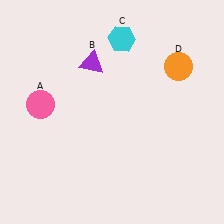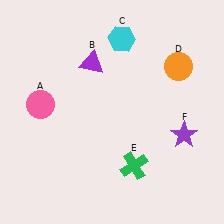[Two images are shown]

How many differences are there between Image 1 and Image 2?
There are 2 differences between the two images.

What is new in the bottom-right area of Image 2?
A green cross (E) was added in the bottom-right area of Image 2.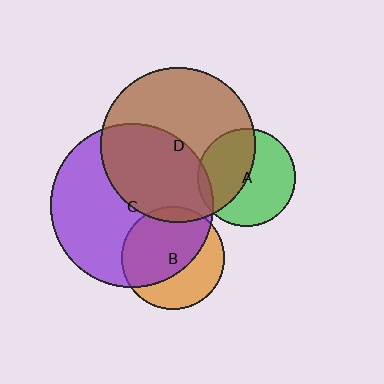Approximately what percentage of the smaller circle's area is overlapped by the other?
Approximately 5%.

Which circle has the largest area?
Circle C (purple).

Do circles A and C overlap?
Yes.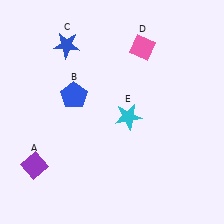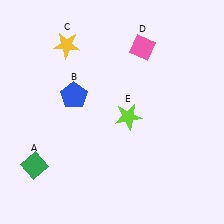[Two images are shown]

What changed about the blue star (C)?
In Image 1, C is blue. In Image 2, it changed to yellow.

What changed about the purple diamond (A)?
In Image 1, A is purple. In Image 2, it changed to green.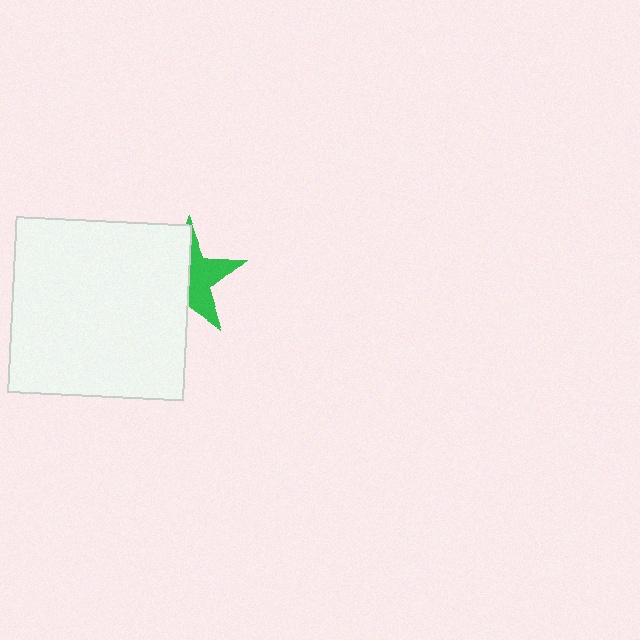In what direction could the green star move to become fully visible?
The green star could move right. That would shift it out from behind the white rectangle entirely.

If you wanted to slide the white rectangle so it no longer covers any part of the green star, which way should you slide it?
Slide it left — that is the most direct way to separate the two shapes.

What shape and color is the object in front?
The object in front is a white rectangle.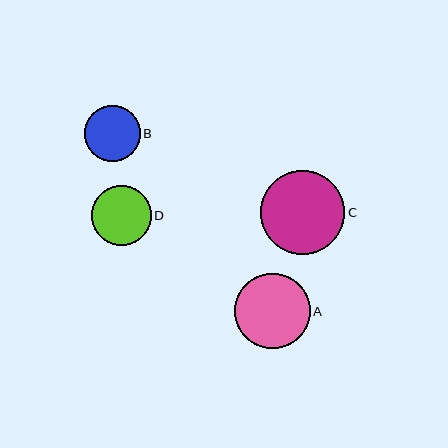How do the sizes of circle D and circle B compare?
Circle D and circle B are approximately the same size.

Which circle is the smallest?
Circle B is the smallest with a size of approximately 56 pixels.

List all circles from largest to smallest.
From largest to smallest: C, A, D, B.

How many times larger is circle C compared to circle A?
Circle C is approximately 1.1 times the size of circle A.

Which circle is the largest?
Circle C is the largest with a size of approximately 84 pixels.